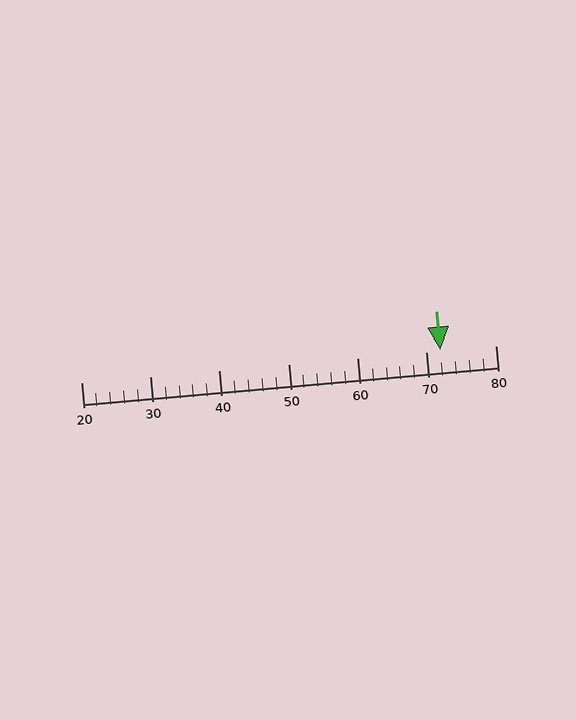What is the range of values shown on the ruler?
The ruler shows values from 20 to 80.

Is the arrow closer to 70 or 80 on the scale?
The arrow is closer to 70.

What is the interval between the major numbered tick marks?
The major tick marks are spaced 10 units apart.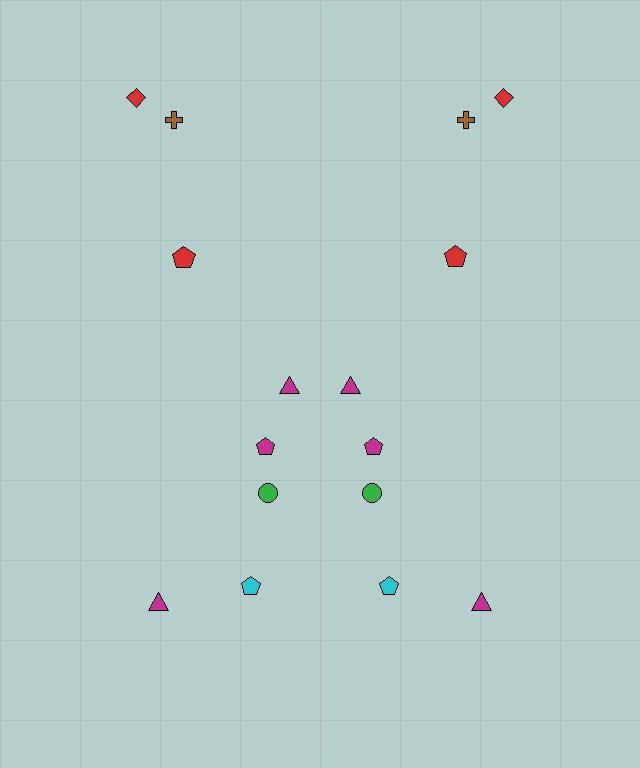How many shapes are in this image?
There are 16 shapes in this image.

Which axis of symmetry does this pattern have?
The pattern has a vertical axis of symmetry running through the center of the image.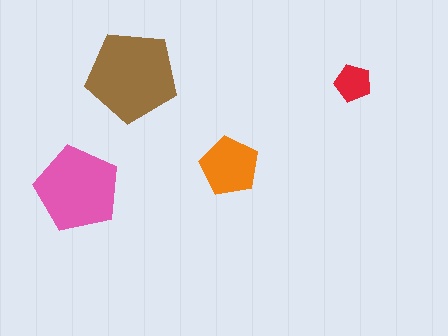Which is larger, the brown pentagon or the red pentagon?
The brown one.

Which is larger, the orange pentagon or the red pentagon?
The orange one.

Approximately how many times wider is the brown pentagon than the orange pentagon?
About 1.5 times wider.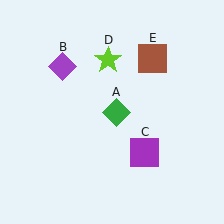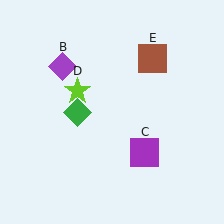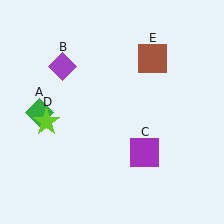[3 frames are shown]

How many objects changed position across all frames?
2 objects changed position: green diamond (object A), lime star (object D).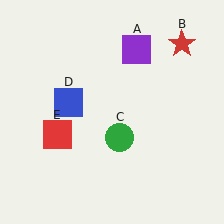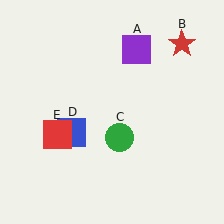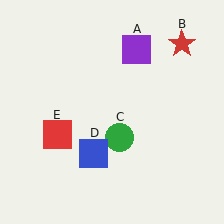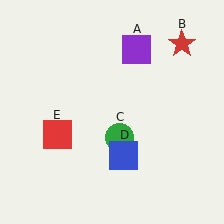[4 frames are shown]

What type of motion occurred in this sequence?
The blue square (object D) rotated counterclockwise around the center of the scene.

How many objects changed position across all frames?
1 object changed position: blue square (object D).